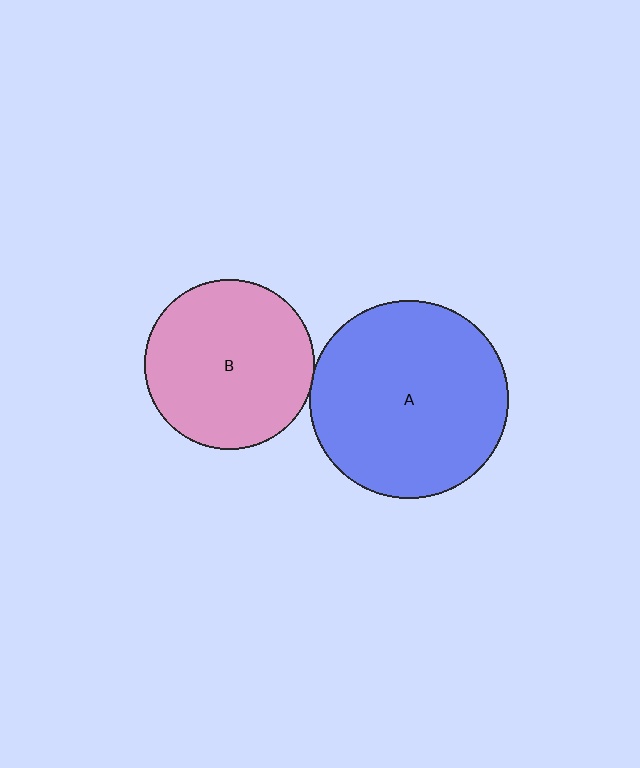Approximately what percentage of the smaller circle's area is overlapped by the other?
Approximately 5%.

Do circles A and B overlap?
Yes.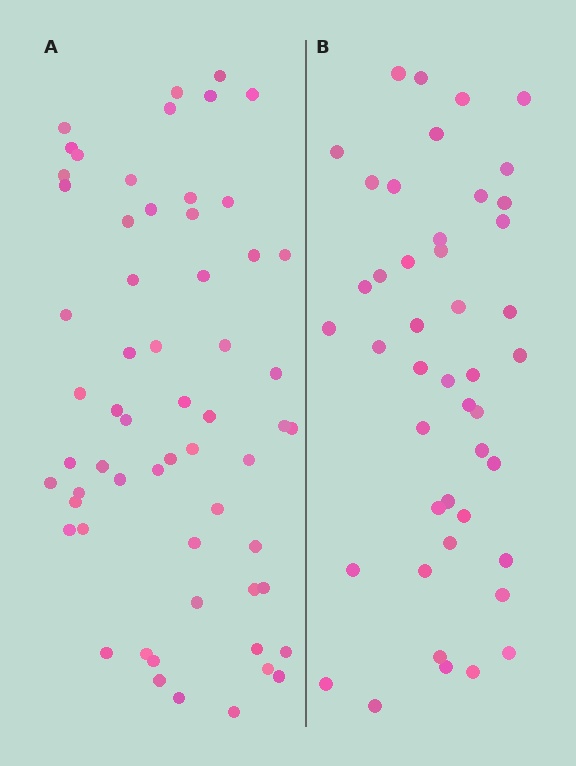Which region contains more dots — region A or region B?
Region A (the left region) has more dots.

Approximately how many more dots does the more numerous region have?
Region A has approximately 15 more dots than region B.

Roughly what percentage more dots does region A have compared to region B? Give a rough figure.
About 35% more.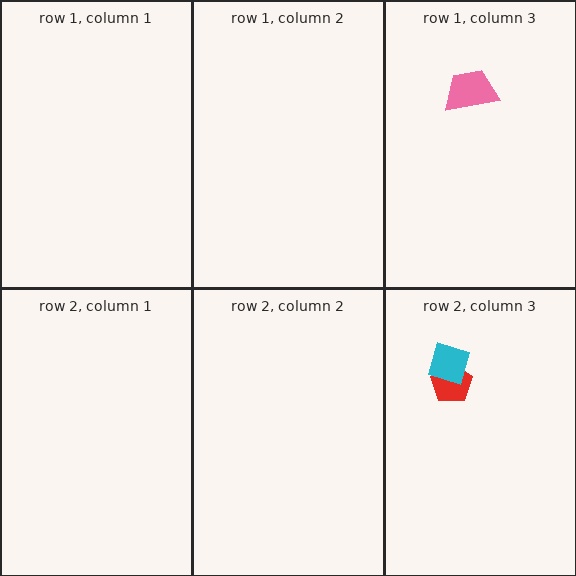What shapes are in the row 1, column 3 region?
The pink trapezoid.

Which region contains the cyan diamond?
The row 2, column 3 region.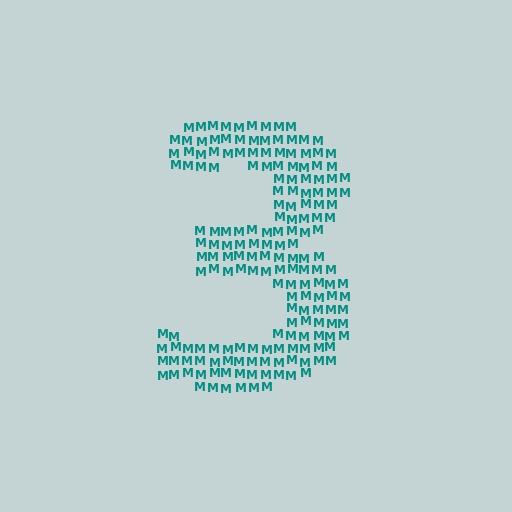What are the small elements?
The small elements are letter M's.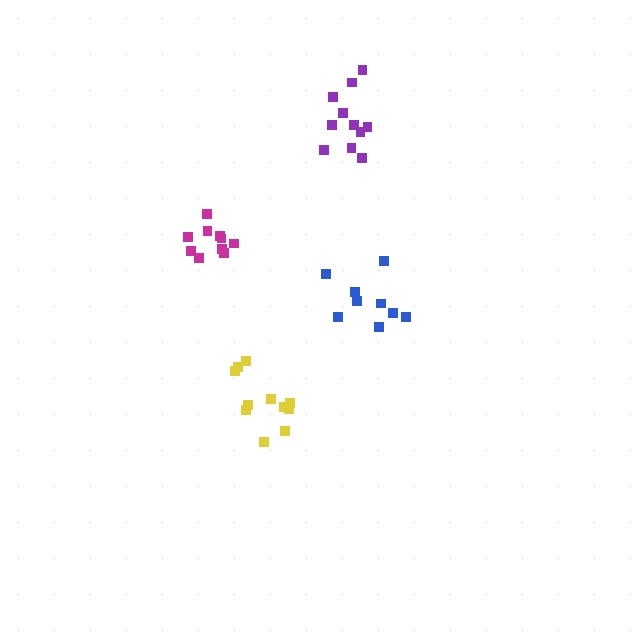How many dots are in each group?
Group 1: 9 dots, Group 2: 11 dots, Group 3: 11 dots, Group 4: 10 dots (41 total).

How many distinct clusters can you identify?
There are 4 distinct clusters.